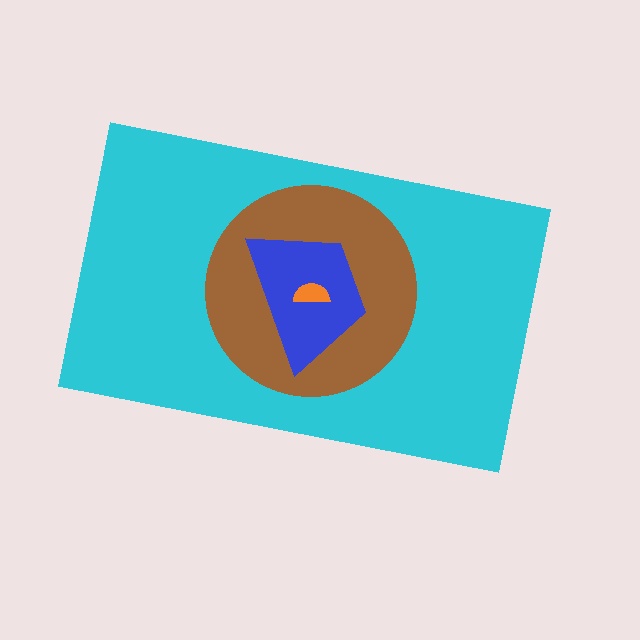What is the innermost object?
The orange semicircle.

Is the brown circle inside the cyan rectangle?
Yes.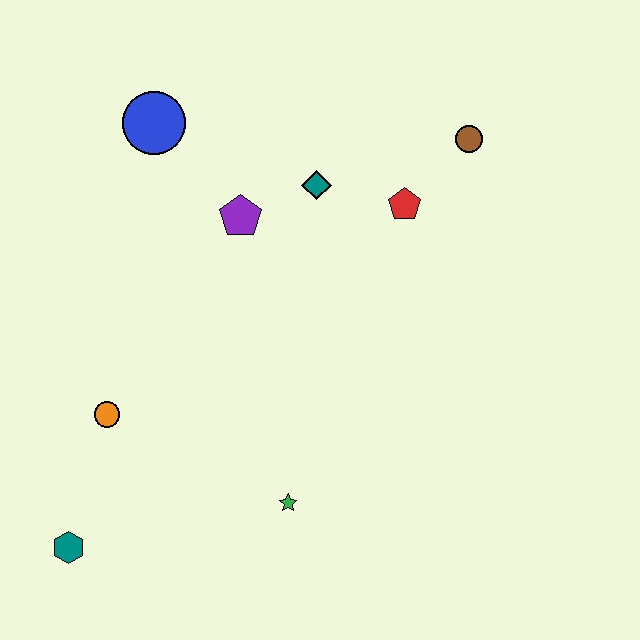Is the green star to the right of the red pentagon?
No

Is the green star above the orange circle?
No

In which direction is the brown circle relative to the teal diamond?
The brown circle is to the right of the teal diamond.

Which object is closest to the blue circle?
The purple pentagon is closest to the blue circle.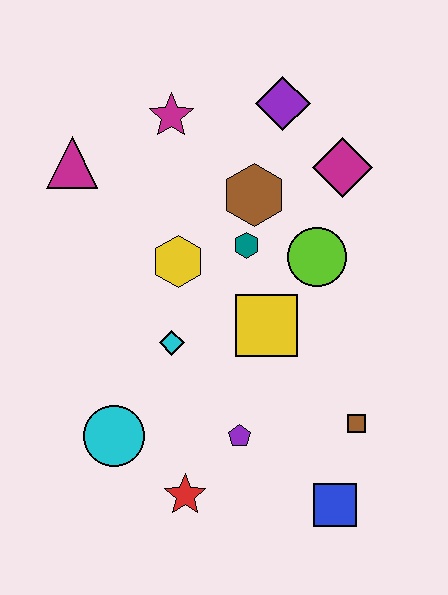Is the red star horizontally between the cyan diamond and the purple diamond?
Yes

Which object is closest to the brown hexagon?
The teal hexagon is closest to the brown hexagon.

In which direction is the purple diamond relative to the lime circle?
The purple diamond is above the lime circle.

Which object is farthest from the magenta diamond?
The red star is farthest from the magenta diamond.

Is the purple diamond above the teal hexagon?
Yes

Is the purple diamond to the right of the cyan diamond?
Yes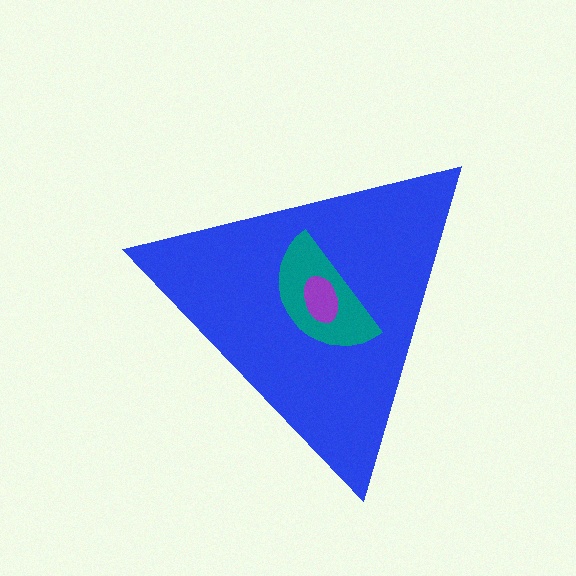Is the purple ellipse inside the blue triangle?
Yes.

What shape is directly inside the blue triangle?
The teal semicircle.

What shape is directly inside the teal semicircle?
The purple ellipse.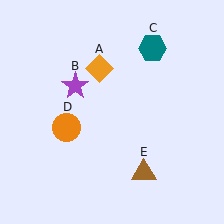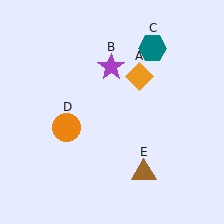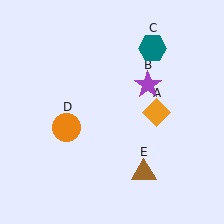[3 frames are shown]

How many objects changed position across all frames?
2 objects changed position: orange diamond (object A), purple star (object B).